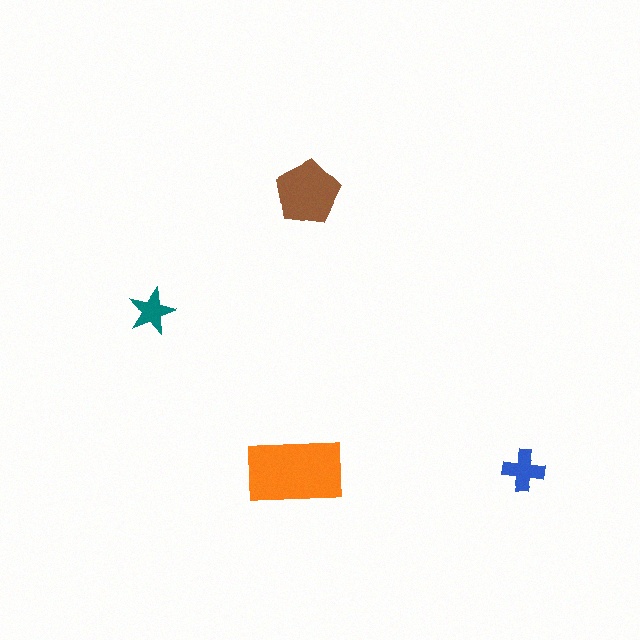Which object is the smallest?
The teal star.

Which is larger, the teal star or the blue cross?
The blue cross.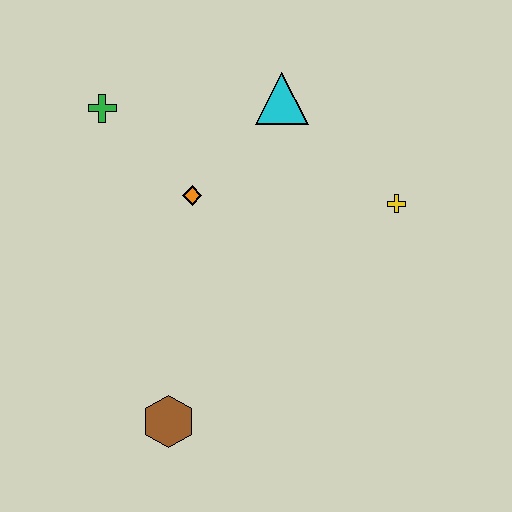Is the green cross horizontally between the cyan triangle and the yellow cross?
No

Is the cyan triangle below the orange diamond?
No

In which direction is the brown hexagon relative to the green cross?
The brown hexagon is below the green cross.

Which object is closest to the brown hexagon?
The orange diamond is closest to the brown hexagon.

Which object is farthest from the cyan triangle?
The brown hexagon is farthest from the cyan triangle.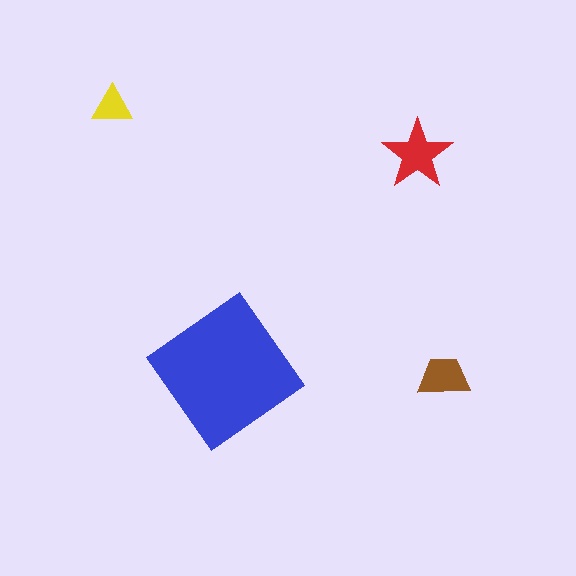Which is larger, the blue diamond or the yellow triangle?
The blue diamond.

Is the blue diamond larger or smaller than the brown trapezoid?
Larger.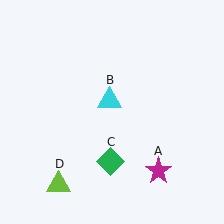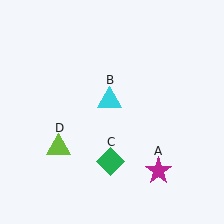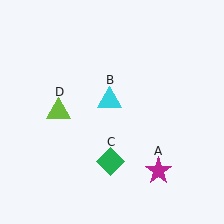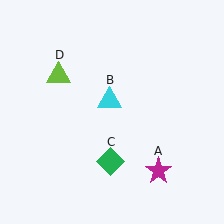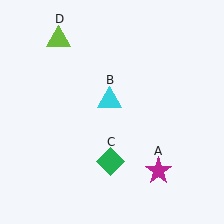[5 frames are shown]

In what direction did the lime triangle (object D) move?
The lime triangle (object D) moved up.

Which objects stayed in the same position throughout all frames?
Magenta star (object A) and cyan triangle (object B) and green diamond (object C) remained stationary.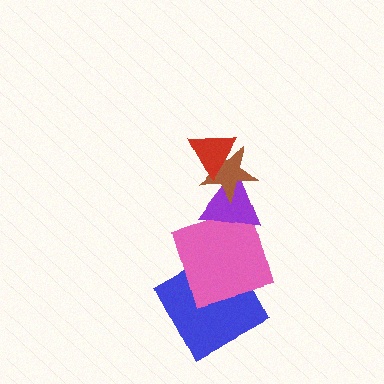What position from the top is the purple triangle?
The purple triangle is 3rd from the top.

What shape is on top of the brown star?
The red triangle is on top of the brown star.